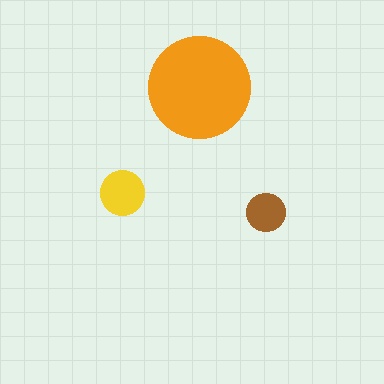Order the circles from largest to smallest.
the orange one, the yellow one, the brown one.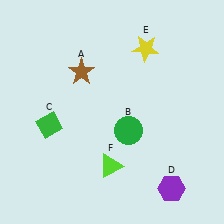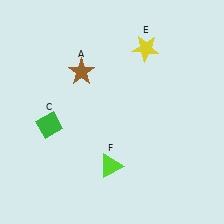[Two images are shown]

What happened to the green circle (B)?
The green circle (B) was removed in Image 2. It was in the bottom-right area of Image 1.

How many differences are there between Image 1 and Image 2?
There are 2 differences between the two images.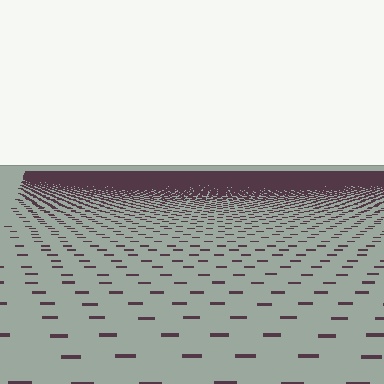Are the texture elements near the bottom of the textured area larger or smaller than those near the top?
Larger. Near the bottom, elements are closer to the viewer and appear at a bigger on-screen size.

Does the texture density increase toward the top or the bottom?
Density increases toward the top.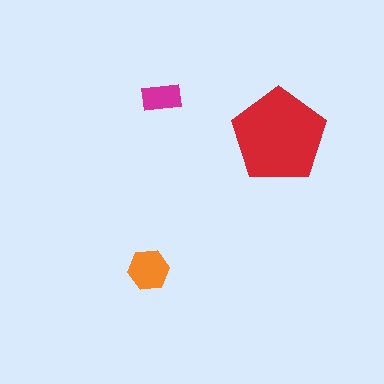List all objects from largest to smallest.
The red pentagon, the orange hexagon, the magenta rectangle.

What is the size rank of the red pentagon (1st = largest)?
1st.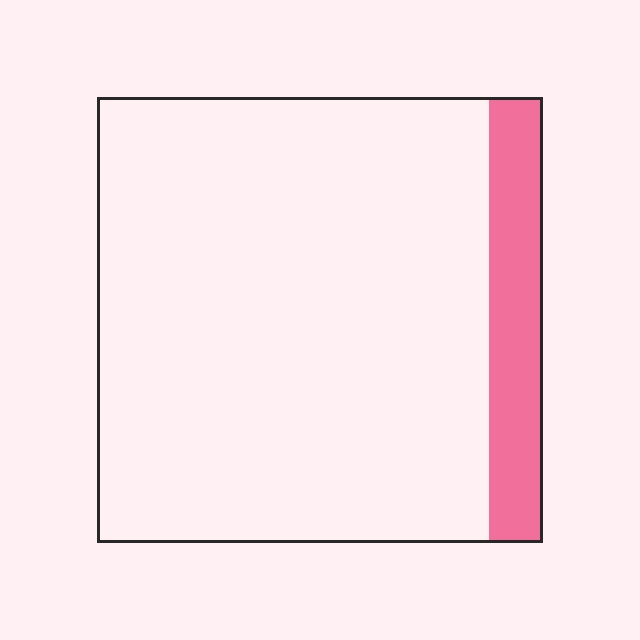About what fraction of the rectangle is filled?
About one eighth (1/8).